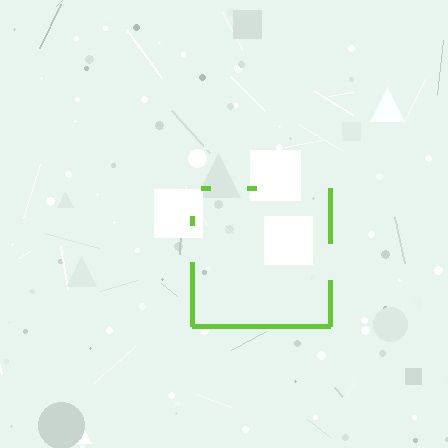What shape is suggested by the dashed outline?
The dashed outline suggests a square.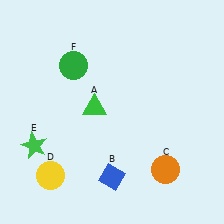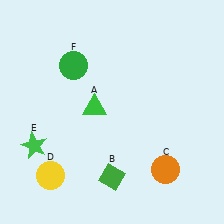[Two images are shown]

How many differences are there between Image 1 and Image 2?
There is 1 difference between the two images.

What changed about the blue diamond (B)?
In Image 1, B is blue. In Image 2, it changed to green.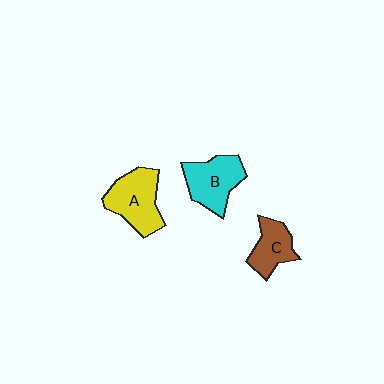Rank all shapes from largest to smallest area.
From largest to smallest: A (yellow), B (cyan), C (brown).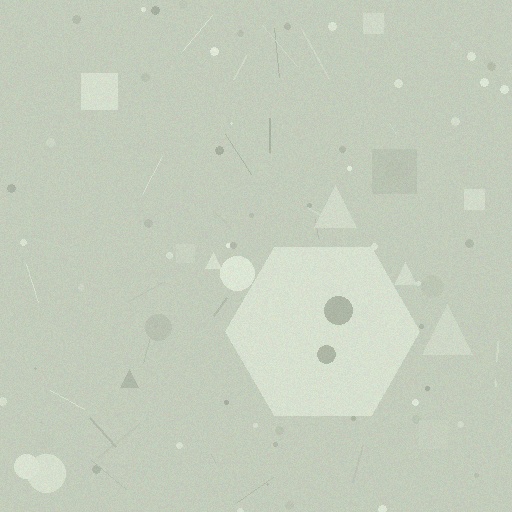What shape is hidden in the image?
A hexagon is hidden in the image.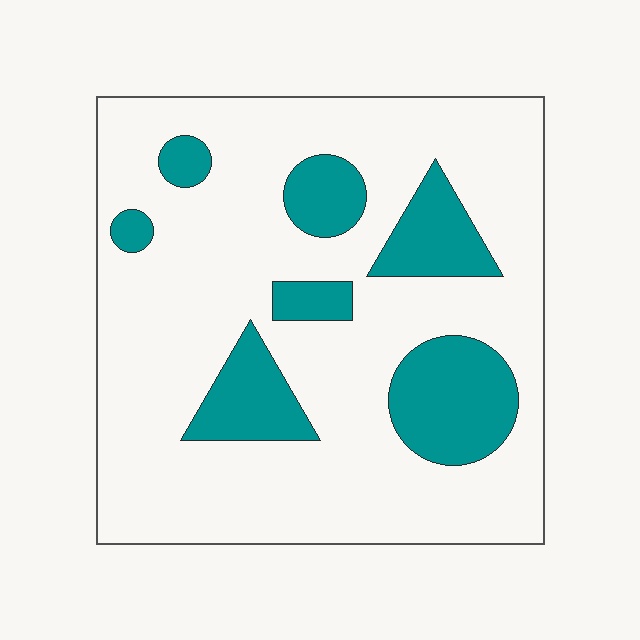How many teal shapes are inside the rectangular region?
7.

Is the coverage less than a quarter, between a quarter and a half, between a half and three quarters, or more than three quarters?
Less than a quarter.